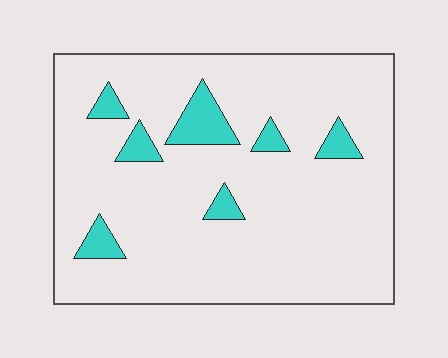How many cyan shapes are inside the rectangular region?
7.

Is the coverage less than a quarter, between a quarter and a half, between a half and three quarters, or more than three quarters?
Less than a quarter.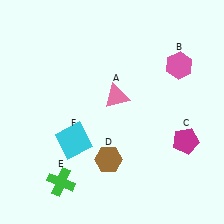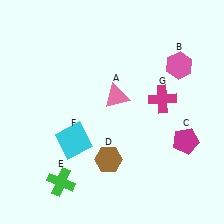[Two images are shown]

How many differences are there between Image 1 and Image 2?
There is 1 difference between the two images.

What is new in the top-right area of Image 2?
A magenta cross (G) was added in the top-right area of Image 2.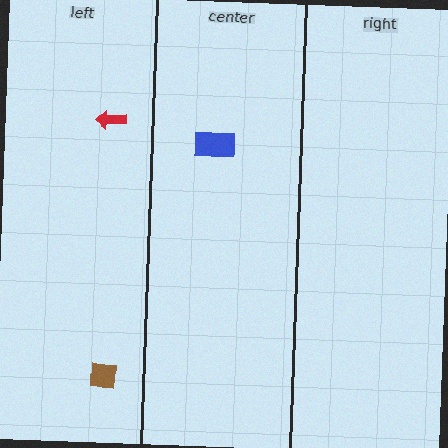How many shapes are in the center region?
1.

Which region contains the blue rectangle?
The center region.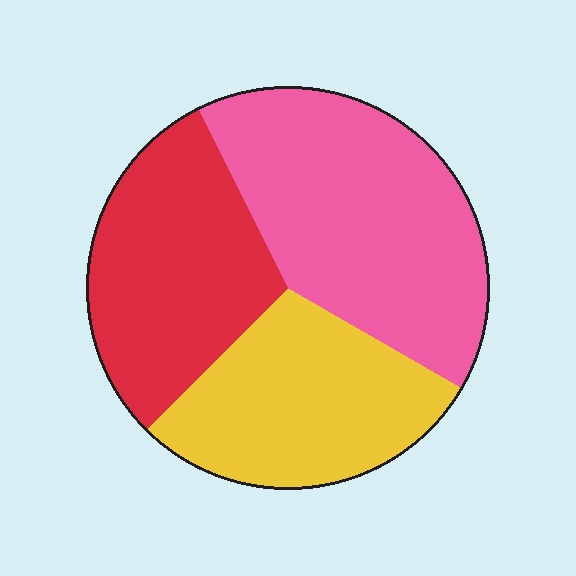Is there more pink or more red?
Pink.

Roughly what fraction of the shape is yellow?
Yellow takes up between a sixth and a third of the shape.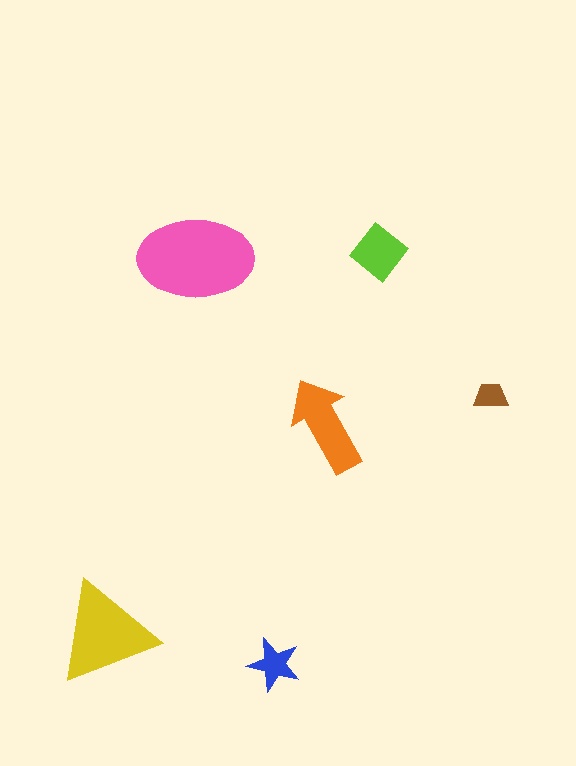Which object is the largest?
The pink ellipse.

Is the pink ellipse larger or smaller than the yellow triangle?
Larger.